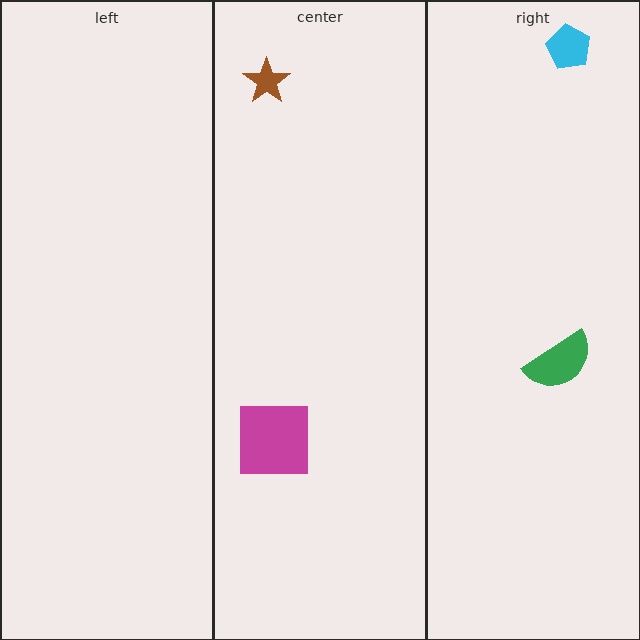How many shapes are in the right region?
2.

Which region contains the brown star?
The center region.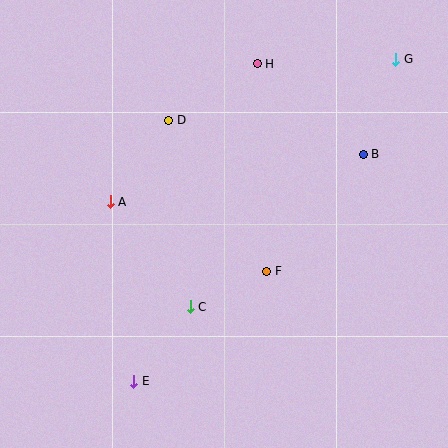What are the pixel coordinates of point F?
Point F is at (267, 271).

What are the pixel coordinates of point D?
Point D is at (169, 120).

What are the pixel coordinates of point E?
Point E is at (134, 381).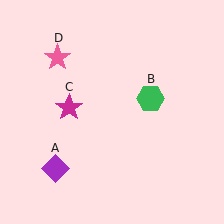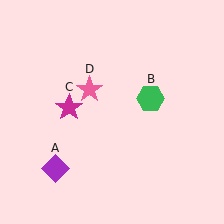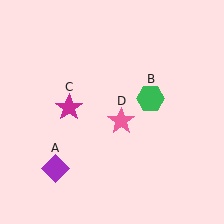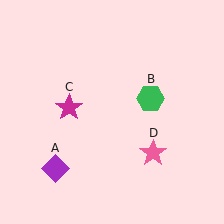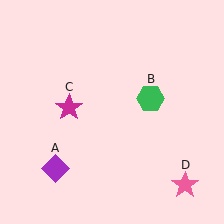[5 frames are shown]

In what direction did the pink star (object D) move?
The pink star (object D) moved down and to the right.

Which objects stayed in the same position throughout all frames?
Purple diamond (object A) and green hexagon (object B) and magenta star (object C) remained stationary.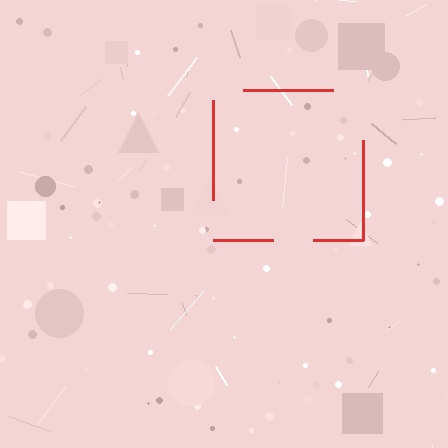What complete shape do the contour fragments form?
The contour fragments form a square.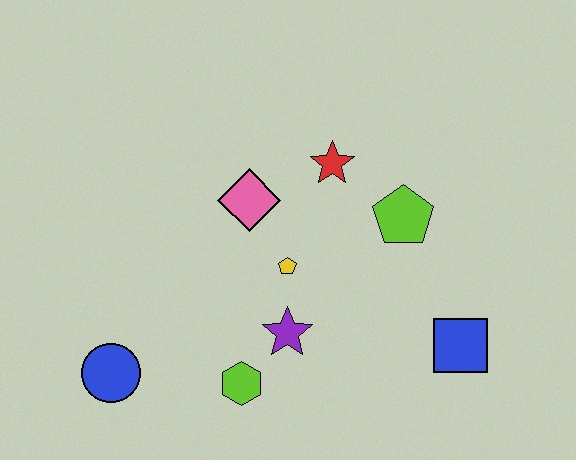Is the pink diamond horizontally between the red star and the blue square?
No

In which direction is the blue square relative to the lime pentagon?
The blue square is below the lime pentagon.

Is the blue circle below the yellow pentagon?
Yes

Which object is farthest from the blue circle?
The blue square is farthest from the blue circle.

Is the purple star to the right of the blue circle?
Yes